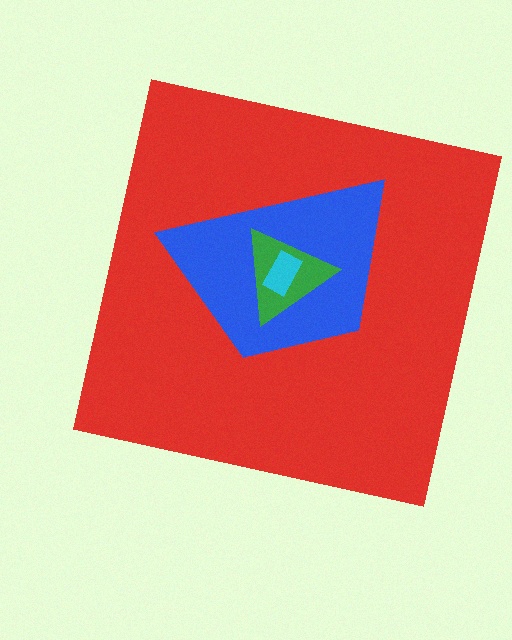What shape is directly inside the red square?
The blue trapezoid.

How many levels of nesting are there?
4.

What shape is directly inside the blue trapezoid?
The green triangle.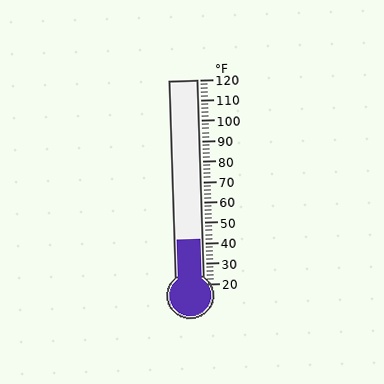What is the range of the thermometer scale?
The thermometer scale ranges from 20°F to 120°F.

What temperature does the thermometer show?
The thermometer shows approximately 42°F.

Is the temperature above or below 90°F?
The temperature is below 90°F.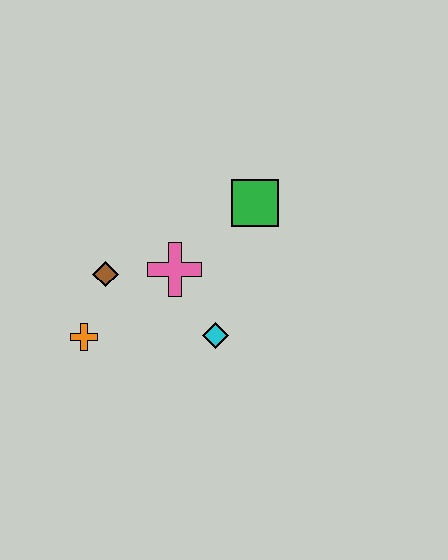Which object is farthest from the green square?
The orange cross is farthest from the green square.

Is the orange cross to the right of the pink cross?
No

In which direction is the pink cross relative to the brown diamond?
The pink cross is to the right of the brown diamond.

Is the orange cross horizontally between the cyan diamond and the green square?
No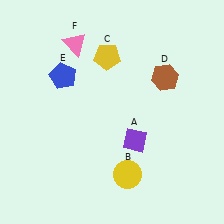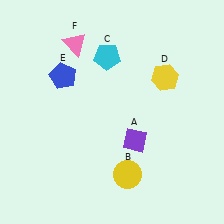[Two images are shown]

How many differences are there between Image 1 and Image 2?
There are 2 differences between the two images.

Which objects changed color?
C changed from yellow to cyan. D changed from brown to yellow.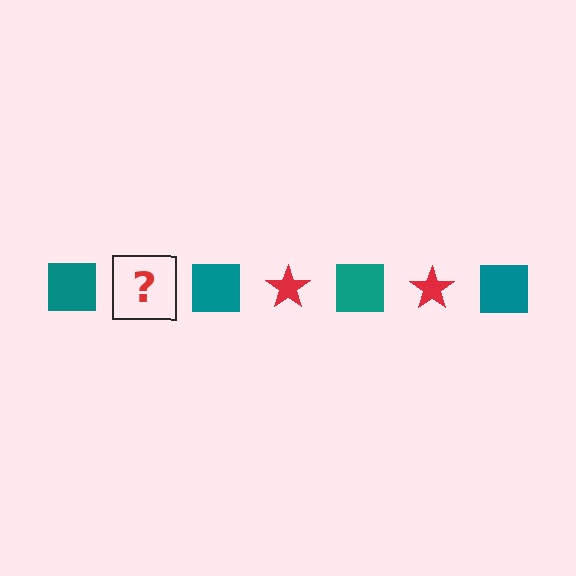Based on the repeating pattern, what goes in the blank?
The blank should be a red star.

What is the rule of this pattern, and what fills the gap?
The rule is that the pattern alternates between teal square and red star. The gap should be filled with a red star.